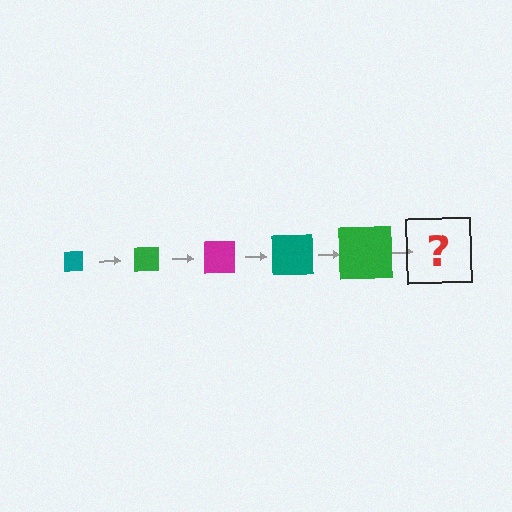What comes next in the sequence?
The next element should be a magenta square, larger than the previous one.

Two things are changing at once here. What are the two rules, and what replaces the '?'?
The two rules are that the square grows larger each step and the color cycles through teal, green, and magenta. The '?' should be a magenta square, larger than the previous one.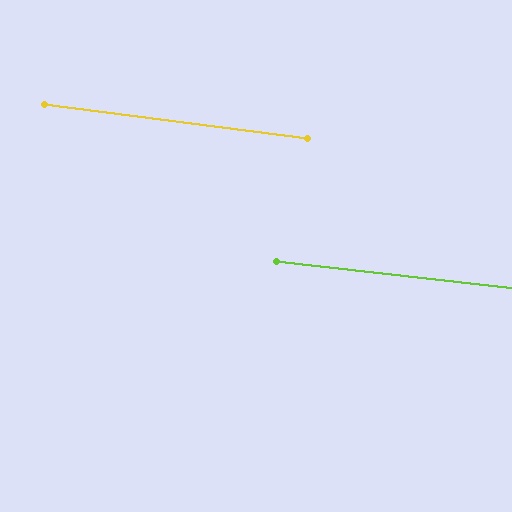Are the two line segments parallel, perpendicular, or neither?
Parallel — their directions differ by only 0.8°.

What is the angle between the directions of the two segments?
Approximately 1 degree.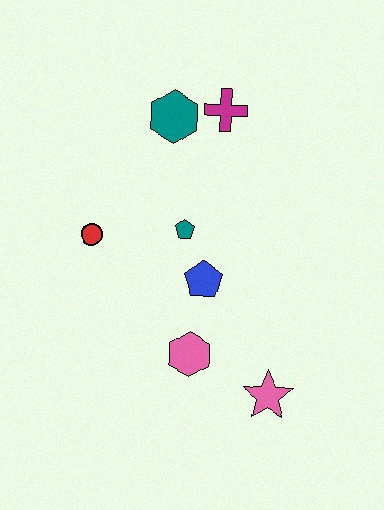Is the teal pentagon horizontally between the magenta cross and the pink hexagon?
No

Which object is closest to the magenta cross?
The teal hexagon is closest to the magenta cross.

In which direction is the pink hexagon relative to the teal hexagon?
The pink hexagon is below the teal hexagon.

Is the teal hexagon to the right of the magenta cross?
No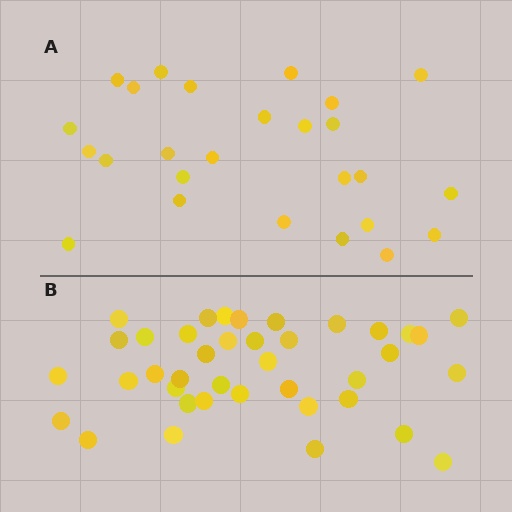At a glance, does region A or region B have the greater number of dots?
Region B (the bottom region) has more dots.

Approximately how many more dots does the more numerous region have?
Region B has approximately 15 more dots than region A.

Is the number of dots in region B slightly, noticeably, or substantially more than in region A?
Region B has substantially more. The ratio is roughly 1.5 to 1.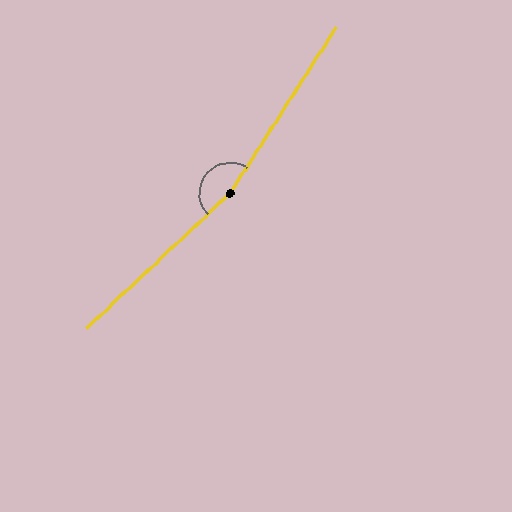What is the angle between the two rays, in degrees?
Approximately 166 degrees.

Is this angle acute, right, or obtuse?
It is obtuse.